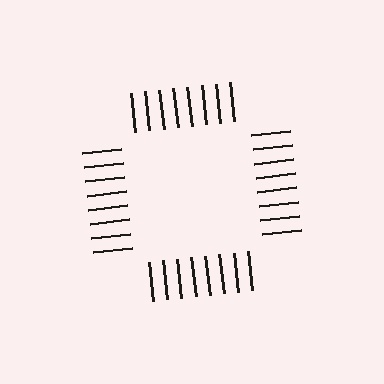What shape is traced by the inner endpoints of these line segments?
An illusory square — the line segments terminate on its edges but no continuous stroke is drawn.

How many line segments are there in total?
32 — 8 along each of the 4 edges.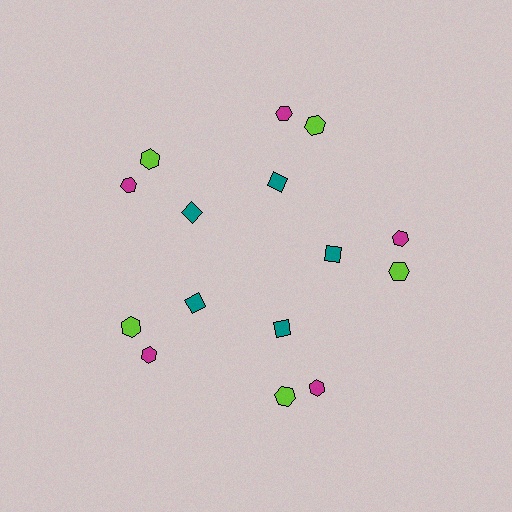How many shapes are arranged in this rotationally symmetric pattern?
There are 15 shapes, arranged in 5 groups of 3.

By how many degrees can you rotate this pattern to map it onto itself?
The pattern maps onto itself every 72 degrees of rotation.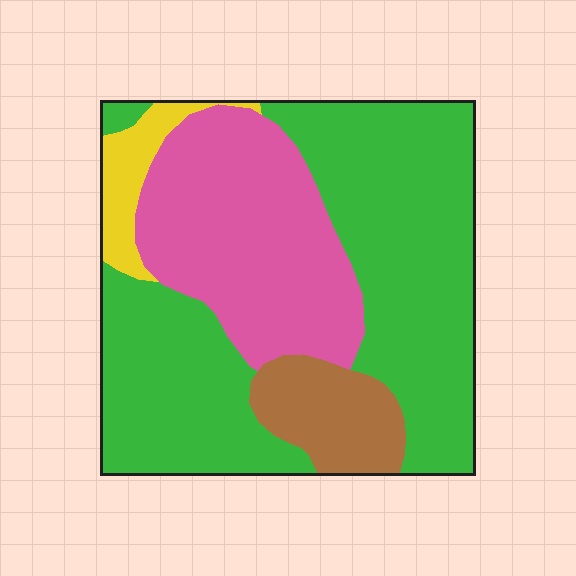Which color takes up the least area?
Yellow, at roughly 5%.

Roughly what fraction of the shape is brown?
Brown takes up about one tenth (1/10) of the shape.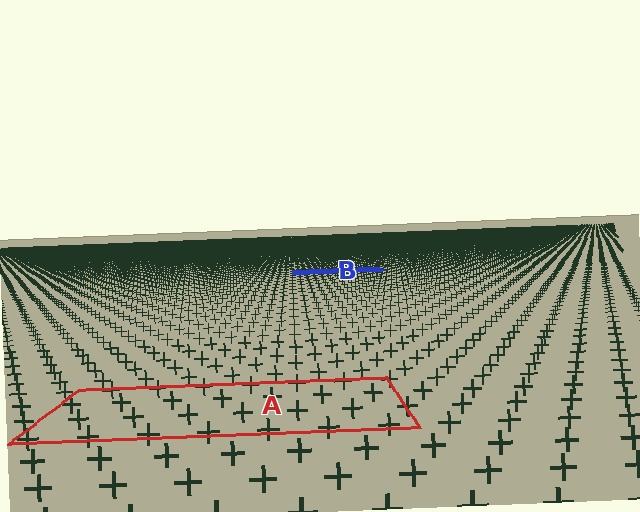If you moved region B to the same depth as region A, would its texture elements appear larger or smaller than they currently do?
They would appear larger. At a closer depth, the same texture elements are projected at a bigger on-screen size.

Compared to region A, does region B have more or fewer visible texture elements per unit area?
Region B has more texture elements per unit area — they are packed more densely because it is farther away.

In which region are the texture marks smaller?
The texture marks are smaller in region B, because it is farther away.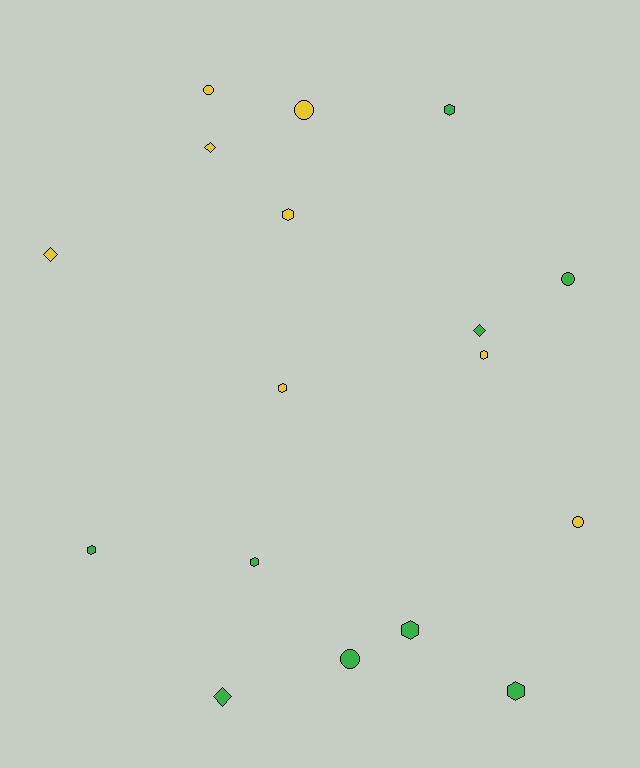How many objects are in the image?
There are 17 objects.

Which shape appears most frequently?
Hexagon, with 8 objects.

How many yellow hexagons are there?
There are 3 yellow hexagons.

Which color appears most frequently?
Green, with 9 objects.